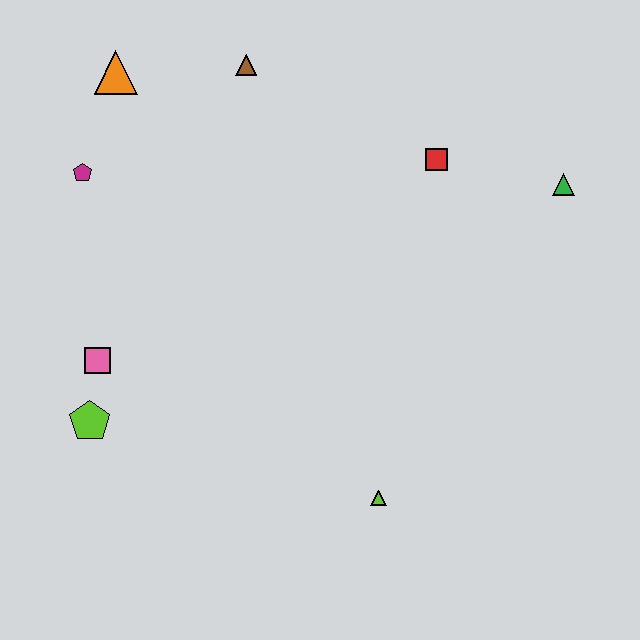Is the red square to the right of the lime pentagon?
Yes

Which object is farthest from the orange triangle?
The lime triangle is farthest from the orange triangle.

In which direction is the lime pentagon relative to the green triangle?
The lime pentagon is to the left of the green triangle.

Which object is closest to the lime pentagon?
The pink square is closest to the lime pentagon.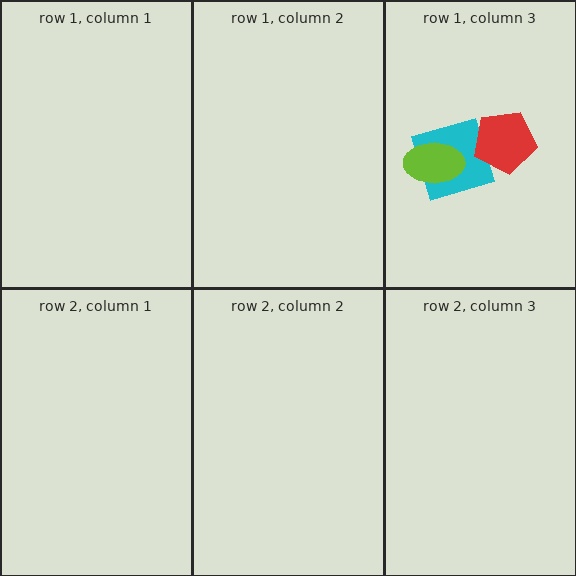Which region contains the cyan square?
The row 1, column 3 region.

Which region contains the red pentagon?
The row 1, column 3 region.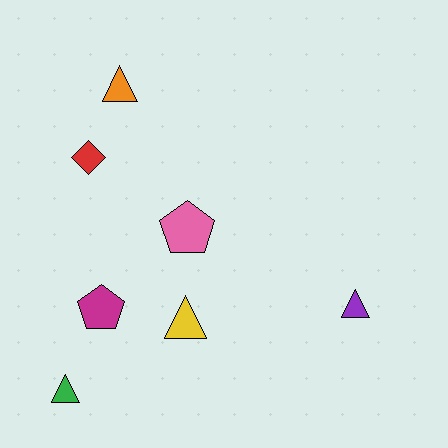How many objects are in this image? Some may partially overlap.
There are 7 objects.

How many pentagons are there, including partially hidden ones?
There are 2 pentagons.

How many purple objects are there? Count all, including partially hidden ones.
There is 1 purple object.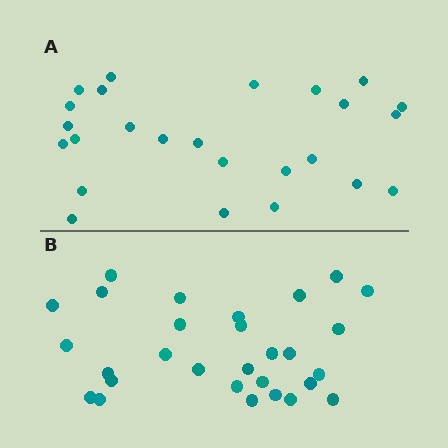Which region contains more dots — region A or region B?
Region B (the bottom region) has more dots.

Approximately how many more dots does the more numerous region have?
Region B has about 4 more dots than region A.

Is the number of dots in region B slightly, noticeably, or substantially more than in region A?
Region B has only slightly more — the two regions are fairly close. The ratio is roughly 1.2 to 1.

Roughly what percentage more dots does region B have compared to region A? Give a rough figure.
About 15% more.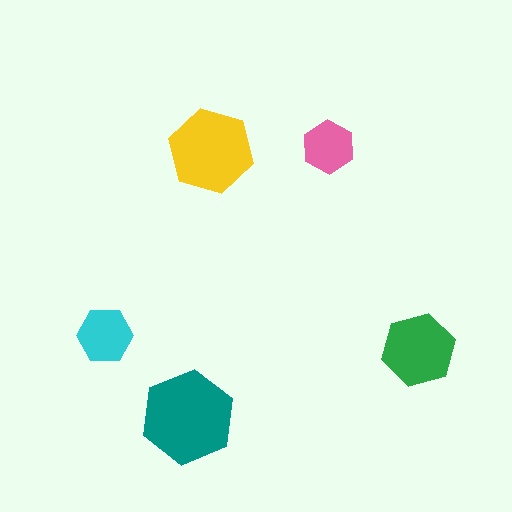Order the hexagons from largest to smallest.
the teal one, the yellow one, the green one, the cyan one, the pink one.